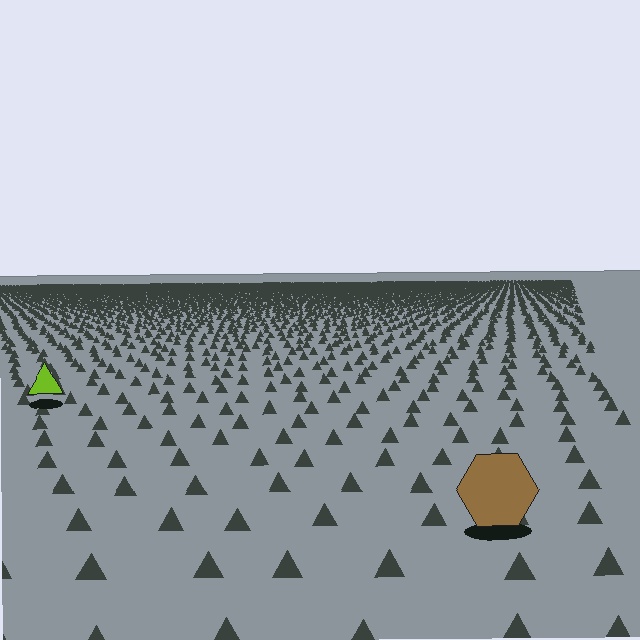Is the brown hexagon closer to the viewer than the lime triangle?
Yes. The brown hexagon is closer — you can tell from the texture gradient: the ground texture is coarser near it.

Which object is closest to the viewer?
The brown hexagon is closest. The texture marks near it are larger and more spread out.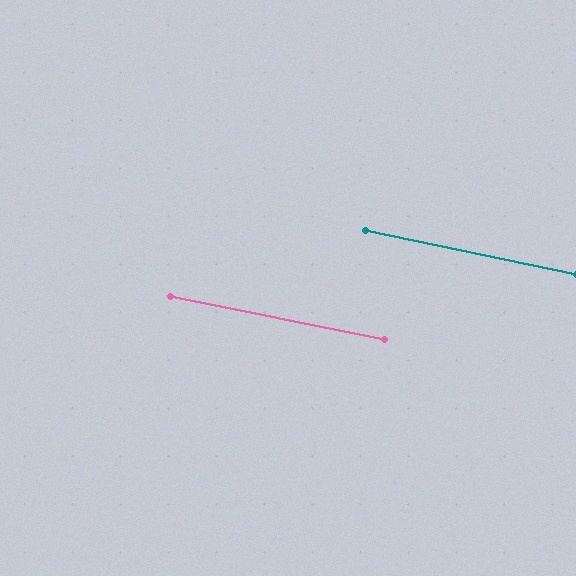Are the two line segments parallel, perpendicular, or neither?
Parallel — their directions differ by only 0.5°.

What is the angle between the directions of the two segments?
Approximately 1 degree.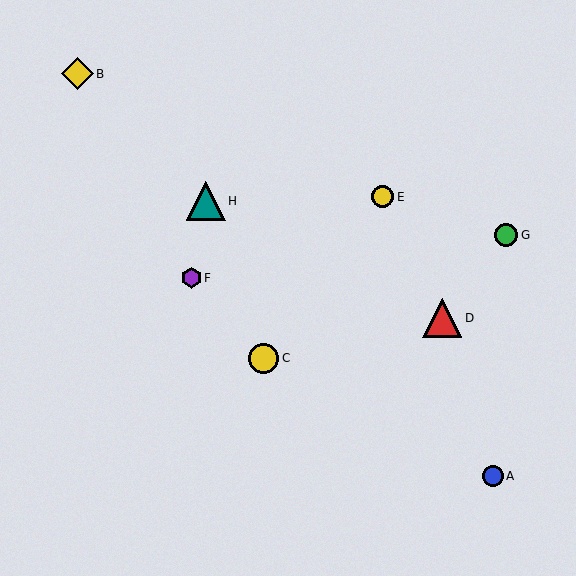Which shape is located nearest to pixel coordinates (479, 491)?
The blue circle (labeled A) at (493, 476) is nearest to that location.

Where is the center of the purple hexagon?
The center of the purple hexagon is at (191, 278).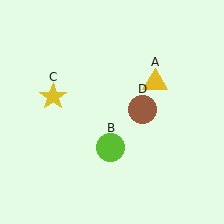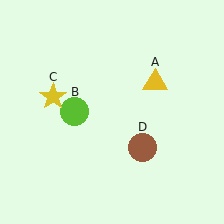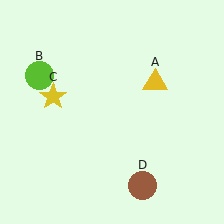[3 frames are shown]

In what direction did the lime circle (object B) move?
The lime circle (object B) moved up and to the left.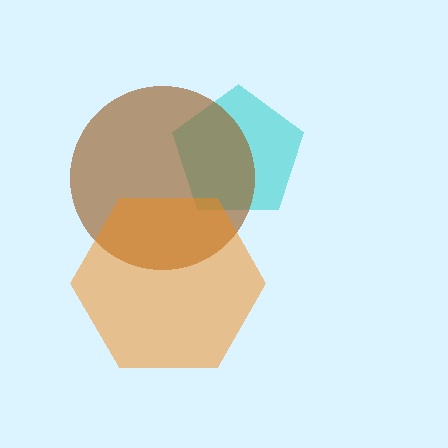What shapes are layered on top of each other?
The layered shapes are: a cyan pentagon, a brown circle, an orange hexagon.